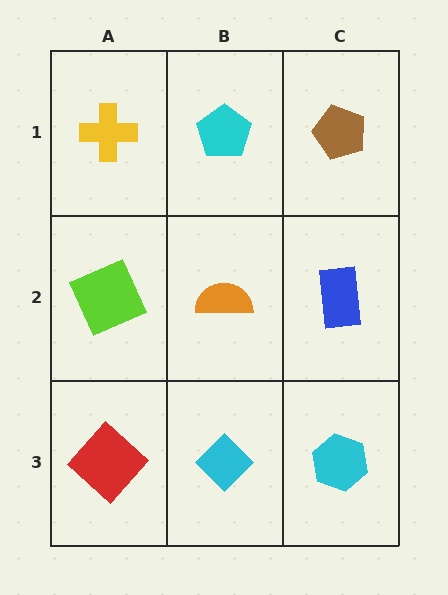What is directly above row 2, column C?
A brown pentagon.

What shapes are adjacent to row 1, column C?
A blue rectangle (row 2, column C), a cyan pentagon (row 1, column B).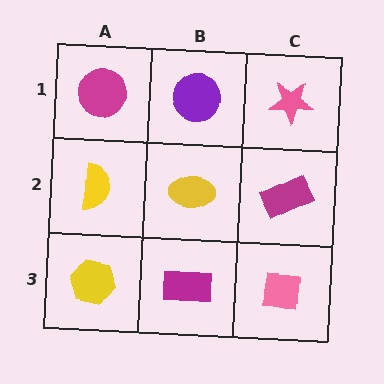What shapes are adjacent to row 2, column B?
A purple circle (row 1, column B), a magenta rectangle (row 3, column B), a yellow semicircle (row 2, column A), a magenta rectangle (row 2, column C).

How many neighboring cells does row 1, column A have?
2.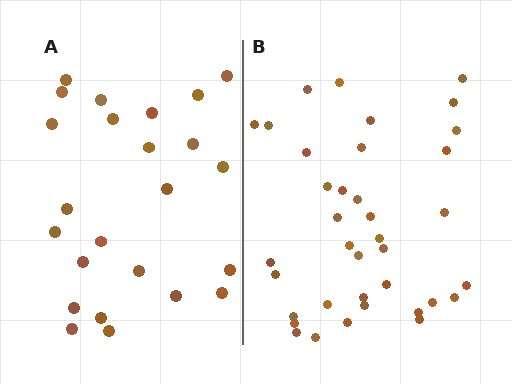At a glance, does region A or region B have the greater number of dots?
Region B (the right region) has more dots.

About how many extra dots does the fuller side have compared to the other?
Region B has approximately 15 more dots than region A.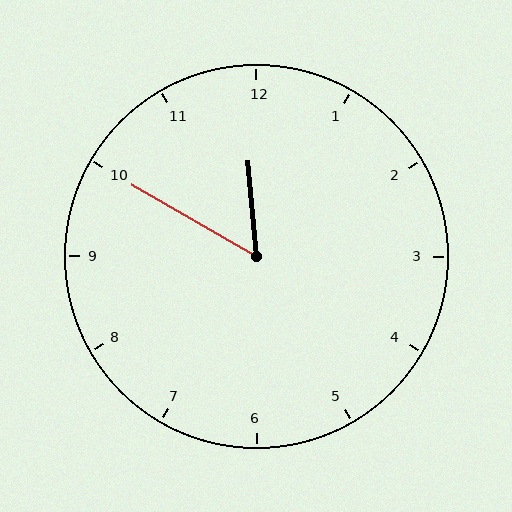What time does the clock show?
11:50.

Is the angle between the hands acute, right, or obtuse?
It is acute.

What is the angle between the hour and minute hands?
Approximately 55 degrees.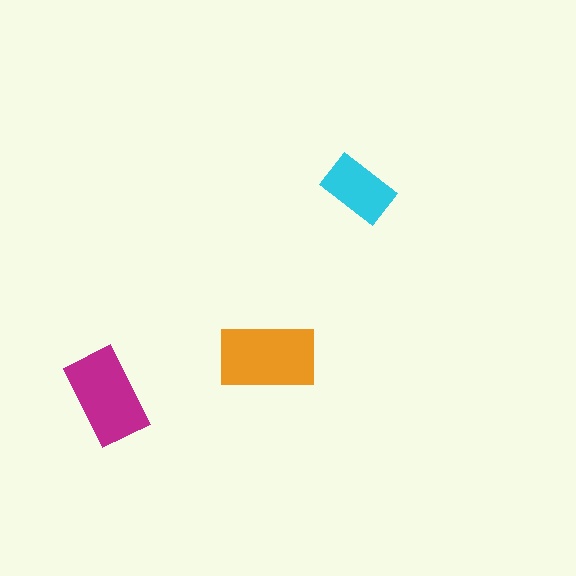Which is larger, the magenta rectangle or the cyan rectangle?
The magenta one.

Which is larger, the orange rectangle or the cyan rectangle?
The orange one.